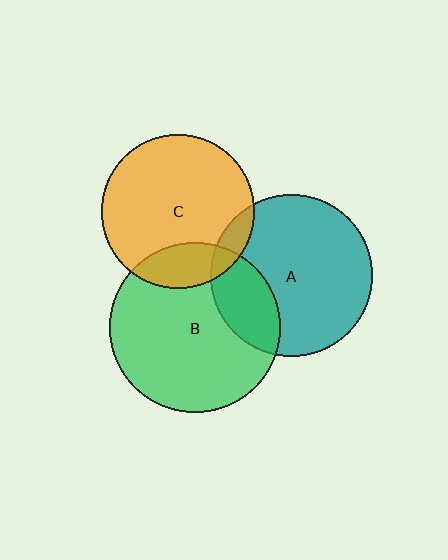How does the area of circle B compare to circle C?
Approximately 1.2 times.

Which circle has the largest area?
Circle B (green).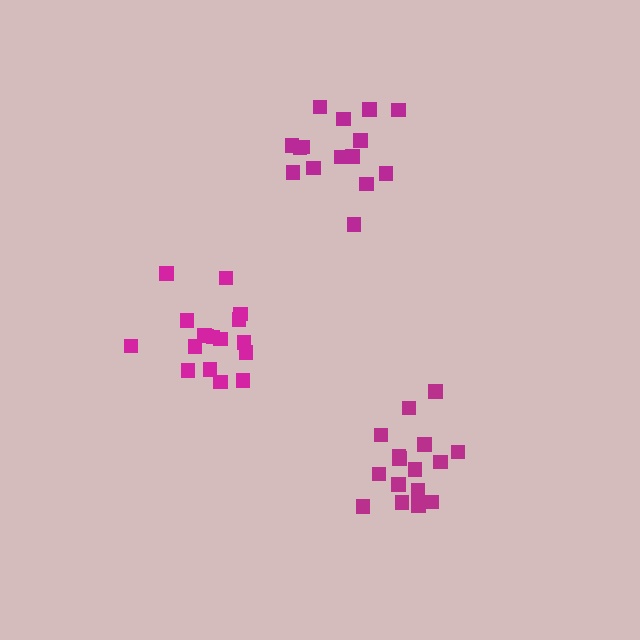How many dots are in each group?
Group 1: 16 dots, Group 2: 15 dots, Group 3: 17 dots (48 total).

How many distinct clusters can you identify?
There are 3 distinct clusters.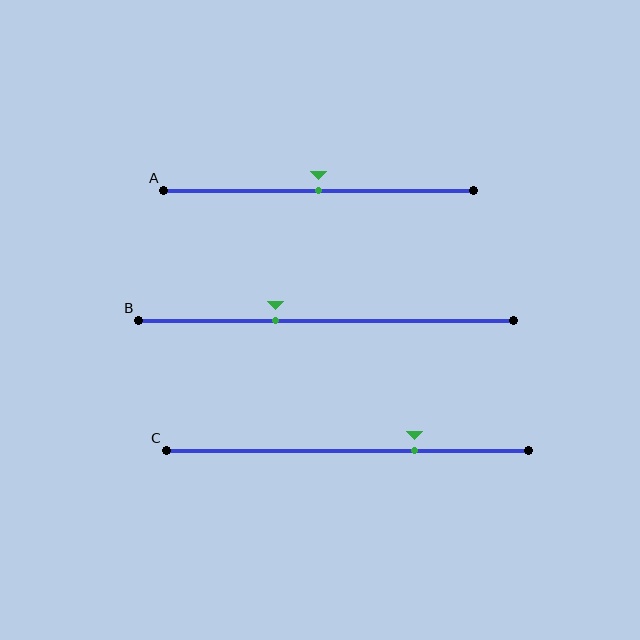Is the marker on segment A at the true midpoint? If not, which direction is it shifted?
Yes, the marker on segment A is at the true midpoint.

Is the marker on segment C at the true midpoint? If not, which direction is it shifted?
No, the marker on segment C is shifted to the right by about 18% of the segment length.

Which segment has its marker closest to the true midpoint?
Segment A has its marker closest to the true midpoint.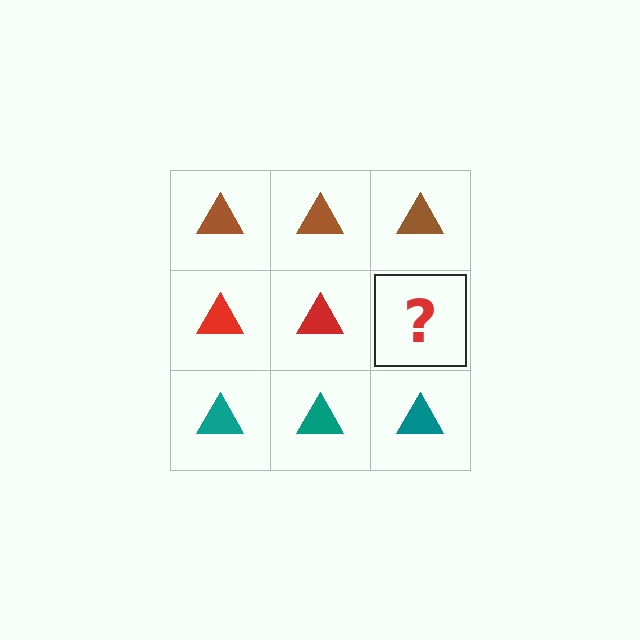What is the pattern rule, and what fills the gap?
The rule is that each row has a consistent color. The gap should be filled with a red triangle.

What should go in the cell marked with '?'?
The missing cell should contain a red triangle.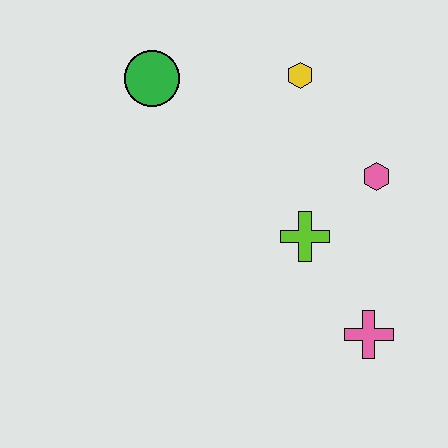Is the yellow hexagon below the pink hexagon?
No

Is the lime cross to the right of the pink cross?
No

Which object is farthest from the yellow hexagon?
The pink cross is farthest from the yellow hexagon.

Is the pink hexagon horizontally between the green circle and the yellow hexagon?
No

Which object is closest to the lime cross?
The pink hexagon is closest to the lime cross.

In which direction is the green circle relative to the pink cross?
The green circle is above the pink cross.